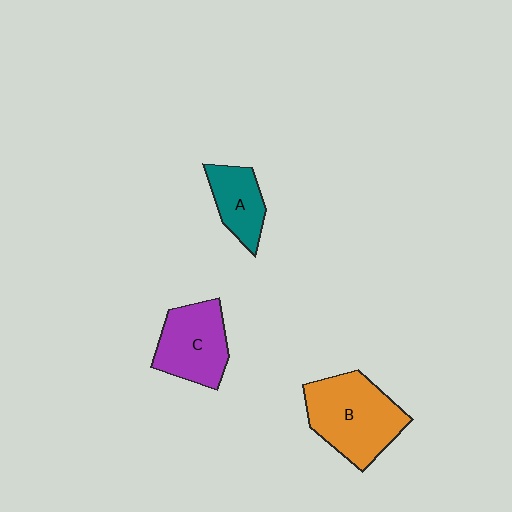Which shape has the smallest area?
Shape A (teal).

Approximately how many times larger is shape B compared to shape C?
Approximately 1.3 times.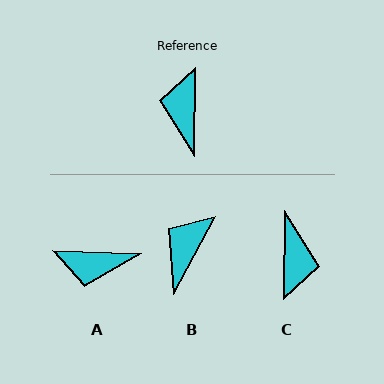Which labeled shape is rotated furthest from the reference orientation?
C, about 180 degrees away.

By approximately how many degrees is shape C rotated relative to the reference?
Approximately 180 degrees counter-clockwise.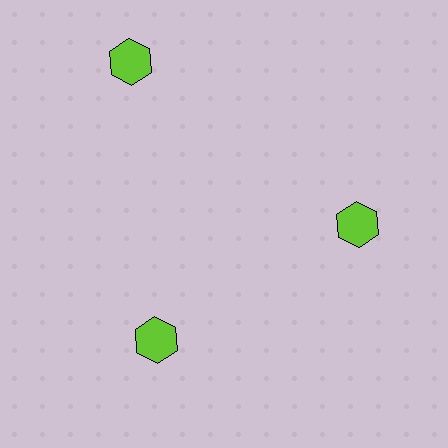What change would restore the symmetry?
The symmetry would be restored by moving it inward, back onto the ring so that all 3 hexagons sit at equal angles and equal distance from the center.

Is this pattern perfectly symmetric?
No. The 3 lime hexagons are arranged in a ring, but one element near the 11 o'clock position is pushed outward from the center, breaking the 3-fold rotational symmetry.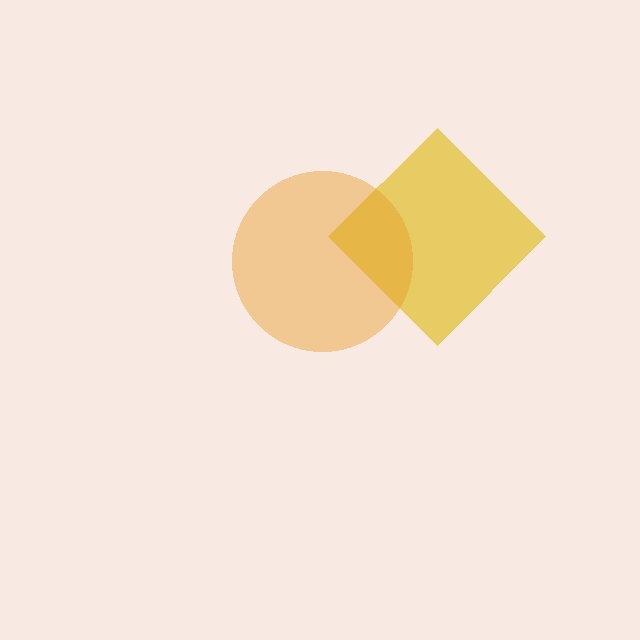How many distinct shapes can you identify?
There are 2 distinct shapes: a yellow diamond, an orange circle.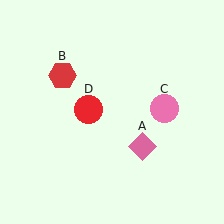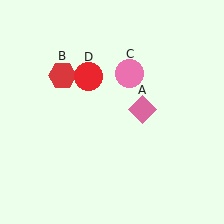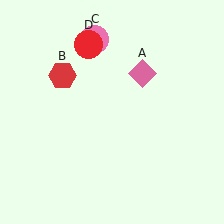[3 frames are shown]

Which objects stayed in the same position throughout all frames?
Red hexagon (object B) remained stationary.